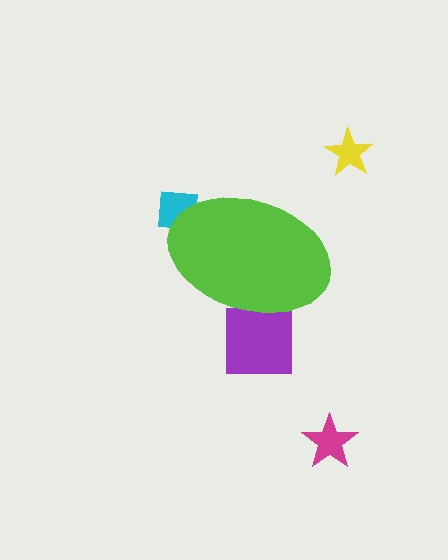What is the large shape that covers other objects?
A lime ellipse.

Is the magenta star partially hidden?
No, the magenta star is fully visible.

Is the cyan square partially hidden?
Yes, the cyan square is partially hidden behind the lime ellipse.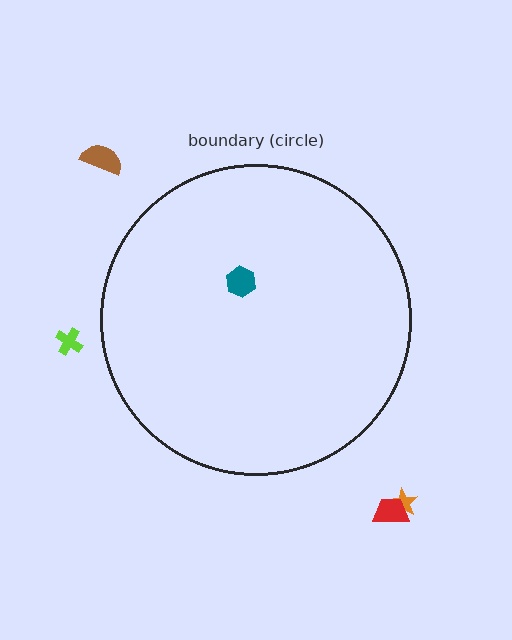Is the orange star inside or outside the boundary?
Outside.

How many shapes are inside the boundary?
1 inside, 4 outside.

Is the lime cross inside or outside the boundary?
Outside.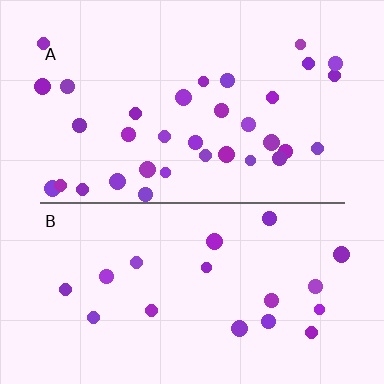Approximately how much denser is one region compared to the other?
Approximately 1.9× — region A over region B.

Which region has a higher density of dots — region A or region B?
A (the top).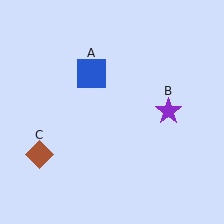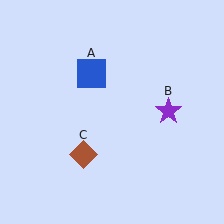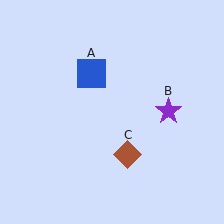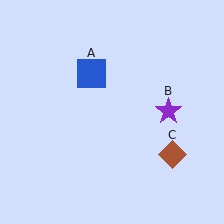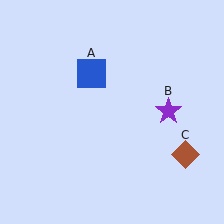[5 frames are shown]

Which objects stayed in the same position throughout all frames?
Blue square (object A) and purple star (object B) remained stationary.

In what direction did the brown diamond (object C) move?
The brown diamond (object C) moved right.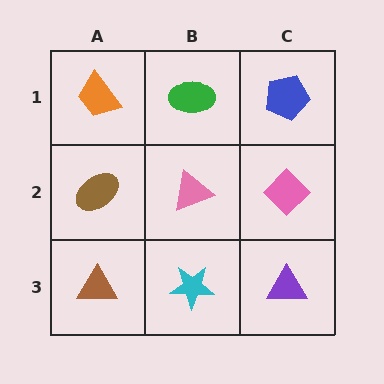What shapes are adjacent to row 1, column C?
A pink diamond (row 2, column C), a green ellipse (row 1, column B).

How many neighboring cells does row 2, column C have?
3.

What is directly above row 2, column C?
A blue pentagon.